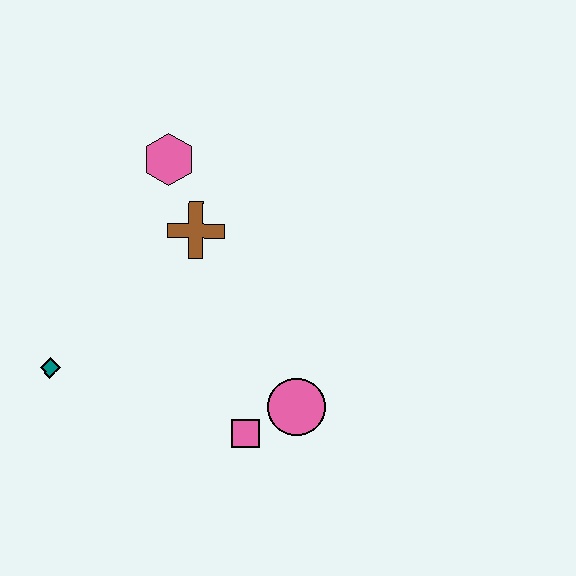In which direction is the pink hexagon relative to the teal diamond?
The pink hexagon is above the teal diamond.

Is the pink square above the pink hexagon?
No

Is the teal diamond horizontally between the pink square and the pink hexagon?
No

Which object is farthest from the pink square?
The pink hexagon is farthest from the pink square.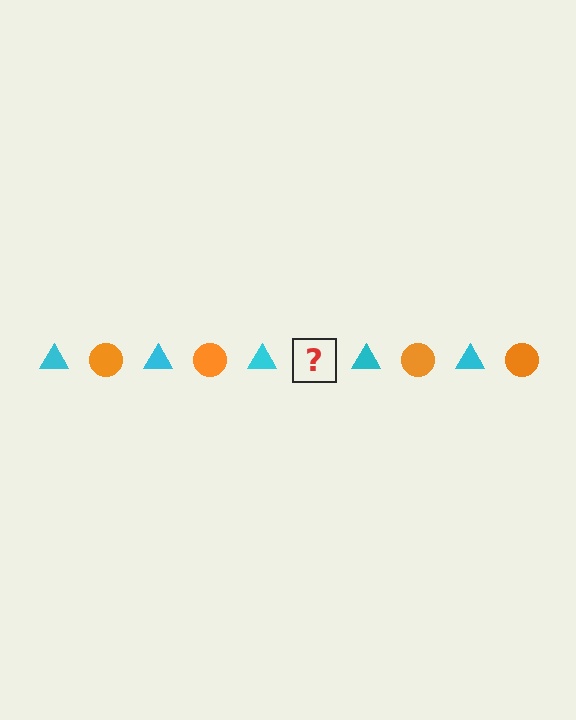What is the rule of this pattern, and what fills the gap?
The rule is that the pattern alternates between cyan triangle and orange circle. The gap should be filled with an orange circle.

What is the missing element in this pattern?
The missing element is an orange circle.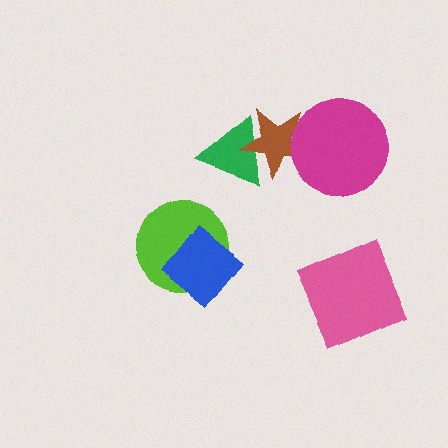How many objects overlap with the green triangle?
1 object overlaps with the green triangle.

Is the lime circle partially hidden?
Yes, it is partially covered by another shape.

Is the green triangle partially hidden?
Yes, it is partially covered by another shape.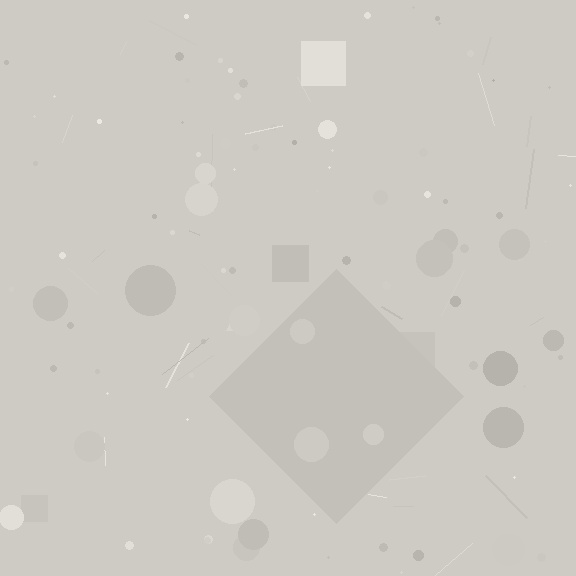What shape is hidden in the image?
A diamond is hidden in the image.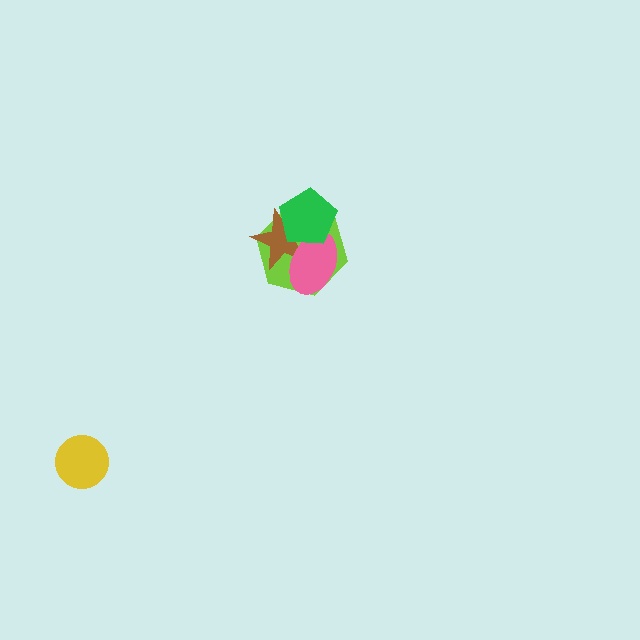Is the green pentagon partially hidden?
No, no other shape covers it.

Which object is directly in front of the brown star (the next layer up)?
The pink ellipse is directly in front of the brown star.